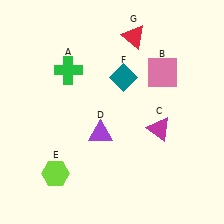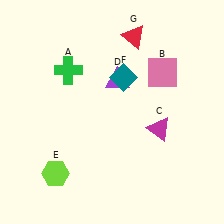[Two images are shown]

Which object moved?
The purple triangle (D) moved up.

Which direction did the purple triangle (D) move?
The purple triangle (D) moved up.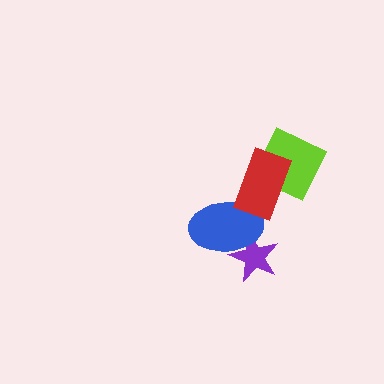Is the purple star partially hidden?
Yes, it is partially covered by another shape.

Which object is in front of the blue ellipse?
The red rectangle is in front of the blue ellipse.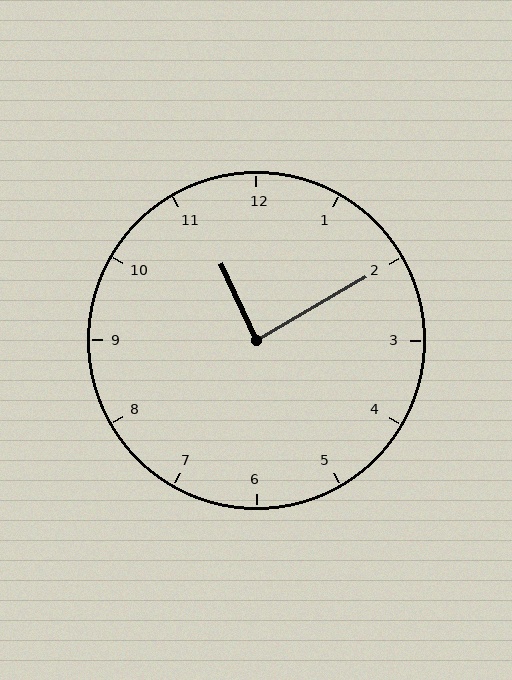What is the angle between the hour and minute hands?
Approximately 85 degrees.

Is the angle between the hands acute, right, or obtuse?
It is right.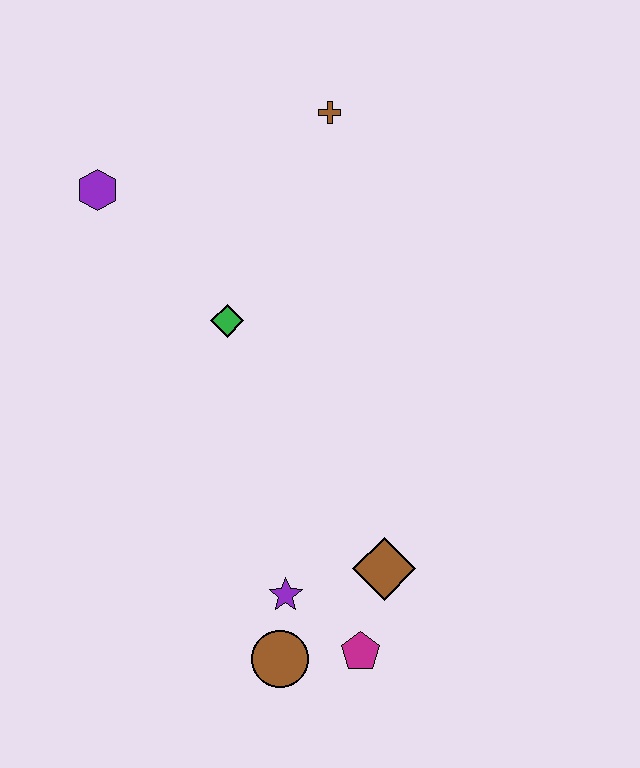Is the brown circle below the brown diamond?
Yes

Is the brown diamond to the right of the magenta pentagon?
Yes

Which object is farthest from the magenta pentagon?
The brown cross is farthest from the magenta pentagon.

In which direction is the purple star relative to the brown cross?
The purple star is below the brown cross.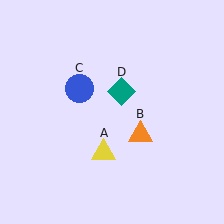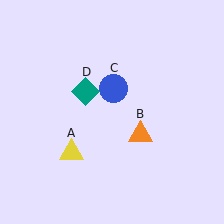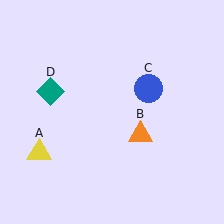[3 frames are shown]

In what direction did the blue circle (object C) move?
The blue circle (object C) moved right.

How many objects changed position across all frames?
3 objects changed position: yellow triangle (object A), blue circle (object C), teal diamond (object D).